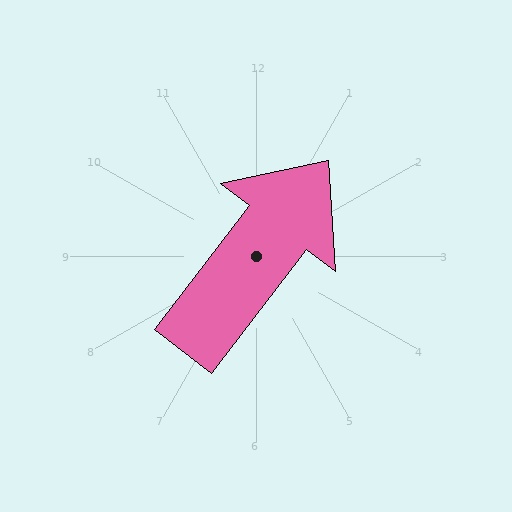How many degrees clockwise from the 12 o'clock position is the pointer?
Approximately 37 degrees.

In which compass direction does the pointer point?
Northeast.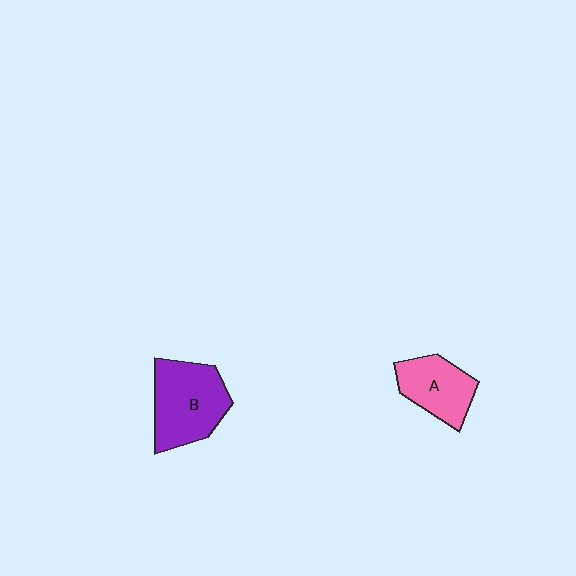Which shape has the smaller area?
Shape A (pink).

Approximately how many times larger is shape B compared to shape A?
Approximately 1.4 times.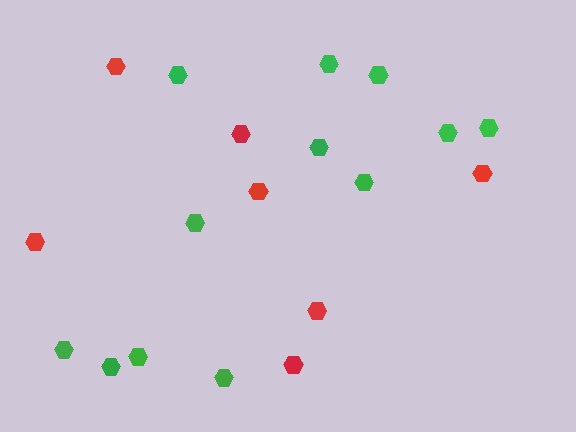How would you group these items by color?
There are 2 groups: one group of green hexagons (12) and one group of red hexagons (7).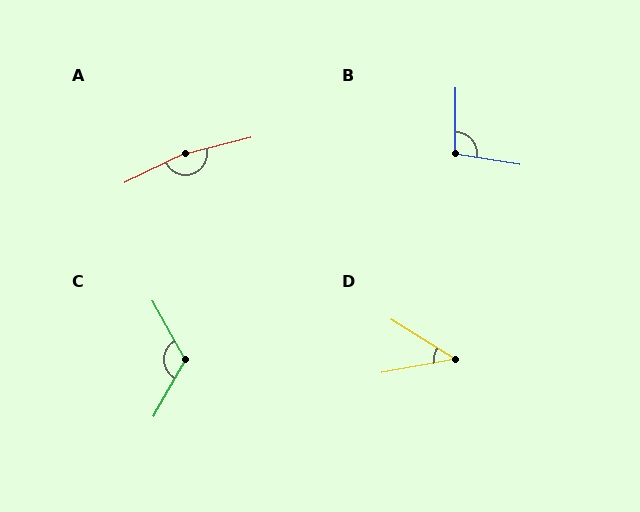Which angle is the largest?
A, at approximately 168 degrees.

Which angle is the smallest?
D, at approximately 42 degrees.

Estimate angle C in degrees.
Approximately 121 degrees.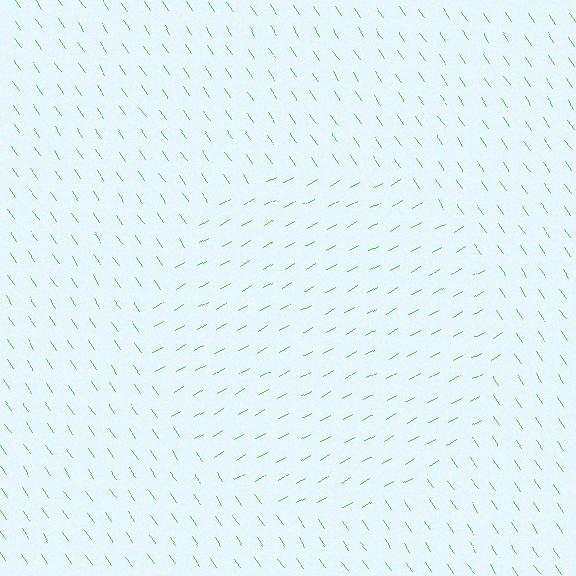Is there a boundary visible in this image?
Yes, there is a texture boundary formed by a change in line orientation.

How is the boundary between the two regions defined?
The boundary is defined purely by a change in line orientation (approximately 85 degrees difference). All lines are the same color and thickness.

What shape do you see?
I see a circle.